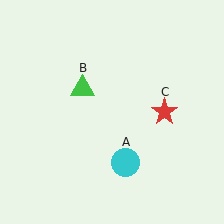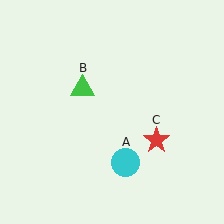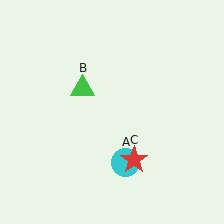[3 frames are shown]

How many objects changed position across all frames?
1 object changed position: red star (object C).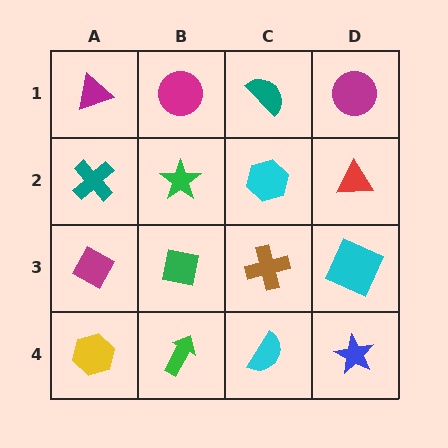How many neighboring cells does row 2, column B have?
4.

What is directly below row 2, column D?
A cyan square.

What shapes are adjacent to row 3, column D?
A red triangle (row 2, column D), a blue star (row 4, column D), a brown cross (row 3, column C).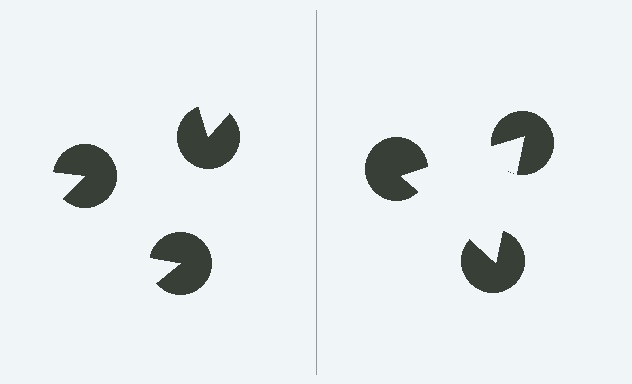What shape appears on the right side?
An illusory triangle.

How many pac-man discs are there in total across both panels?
6 — 3 on each side.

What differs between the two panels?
The pac-man discs are positioned identically on both sides; only the wedge orientations differ. On the right they align to a triangle; on the left they are misaligned.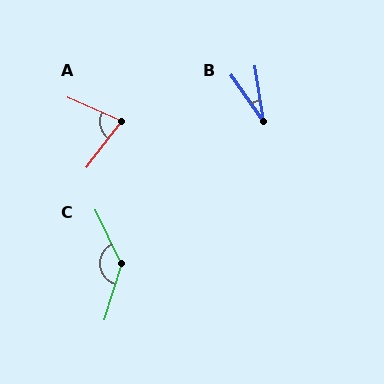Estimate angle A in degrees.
Approximately 77 degrees.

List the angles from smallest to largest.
B (26°), A (77°), C (137°).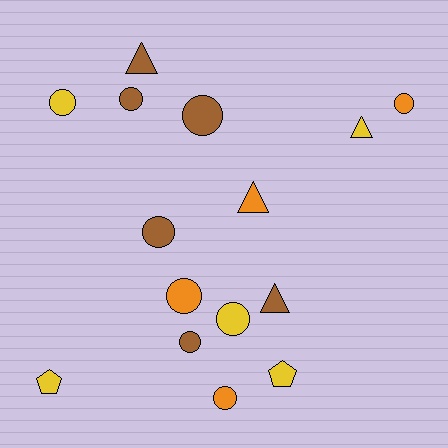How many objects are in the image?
There are 15 objects.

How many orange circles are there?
There are 3 orange circles.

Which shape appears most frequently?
Circle, with 9 objects.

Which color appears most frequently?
Brown, with 6 objects.